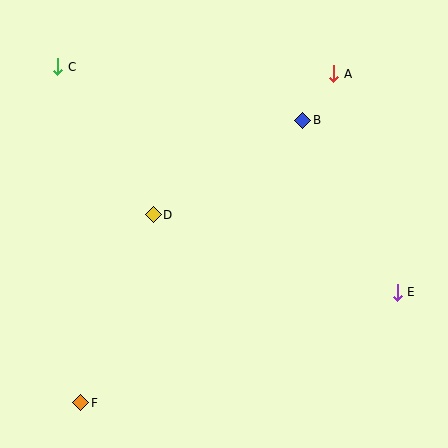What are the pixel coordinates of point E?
Point E is at (397, 292).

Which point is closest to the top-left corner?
Point C is closest to the top-left corner.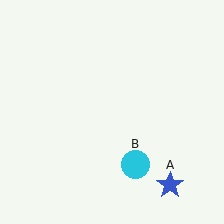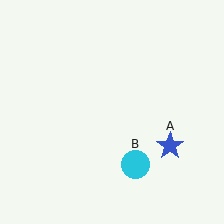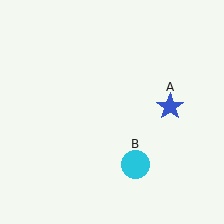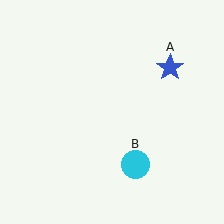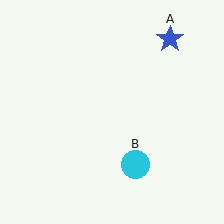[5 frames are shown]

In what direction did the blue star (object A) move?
The blue star (object A) moved up.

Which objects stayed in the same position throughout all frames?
Cyan circle (object B) remained stationary.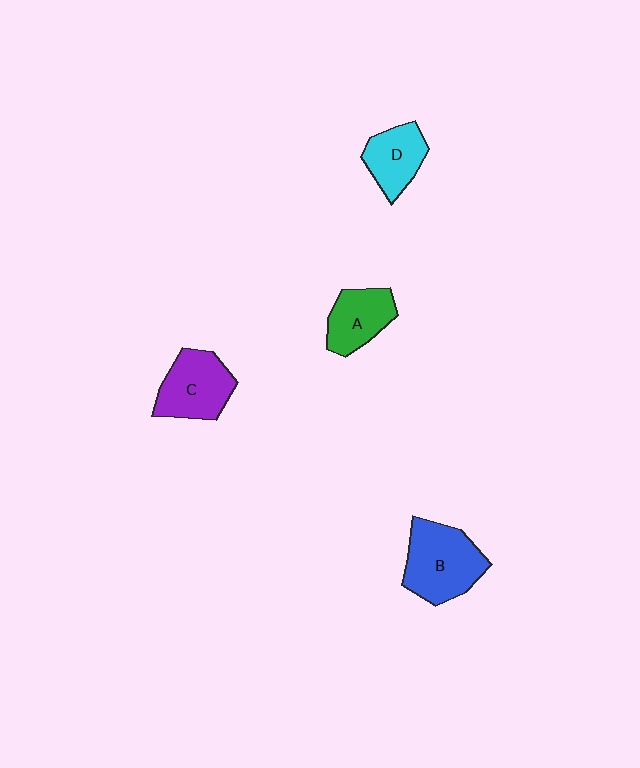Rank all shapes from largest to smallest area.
From largest to smallest: B (blue), C (purple), A (green), D (cyan).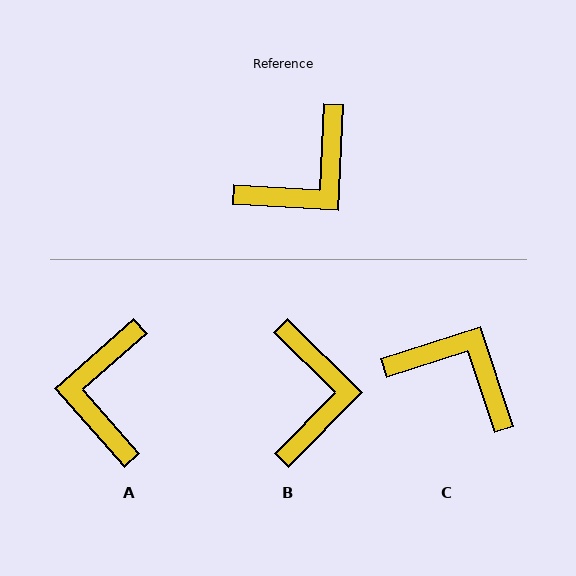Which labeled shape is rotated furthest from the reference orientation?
A, about 136 degrees away.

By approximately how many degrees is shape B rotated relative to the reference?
Approximately 48 degrees counter-clockwise.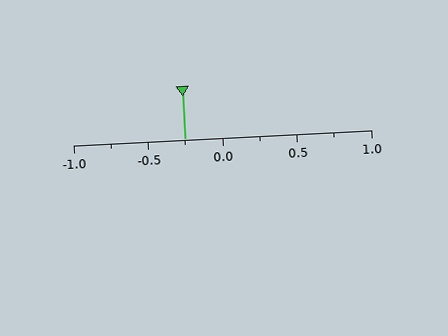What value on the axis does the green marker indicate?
The marker indicates approximately -0.25.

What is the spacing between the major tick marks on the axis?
The major ticks are spaced 0.5 apart.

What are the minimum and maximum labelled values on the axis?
The axis runs from -1.0 to 1.0.